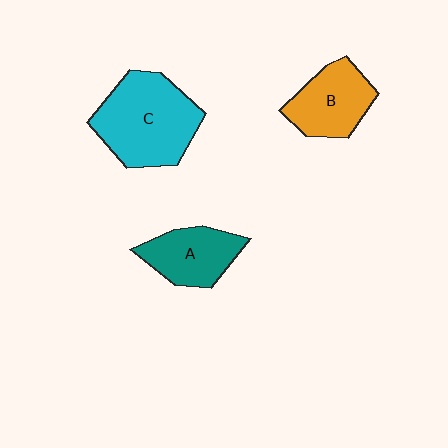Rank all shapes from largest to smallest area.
From largest to smallest: C (cyan), B (orange), A (teal).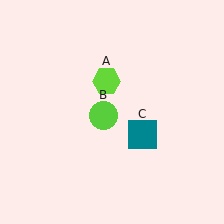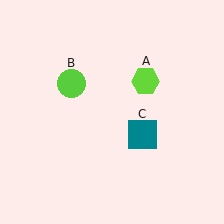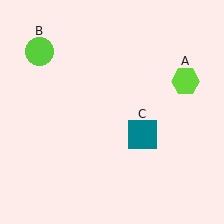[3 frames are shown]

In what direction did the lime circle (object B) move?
The lime circle (object B) moved up and to the left.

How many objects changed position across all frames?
2 objects changed position: lime hexagon (object A), lime circle (object B).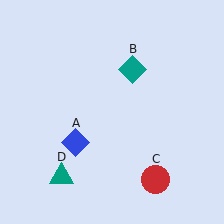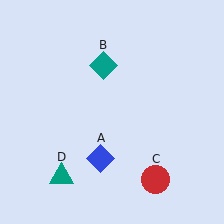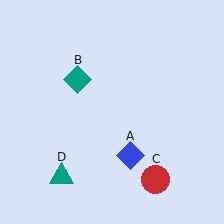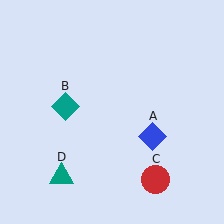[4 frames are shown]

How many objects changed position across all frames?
2 objects changed position: blue diamond (object A), teal diamond (object B).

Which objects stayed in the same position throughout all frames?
Red circle (object C) and teal triangle (object D) remained stationary.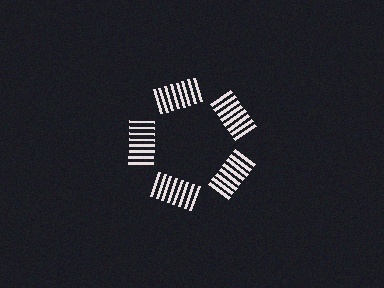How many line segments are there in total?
40 — 8 along each of the 5 edges.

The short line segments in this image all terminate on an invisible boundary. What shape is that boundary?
An illusory pentagon — the line segments terminate on its edges but no continuous stroke is drawn.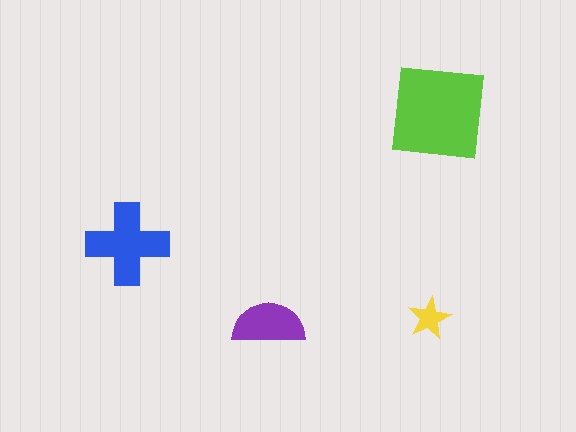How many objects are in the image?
There are 4 objects in the image.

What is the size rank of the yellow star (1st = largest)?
4th.